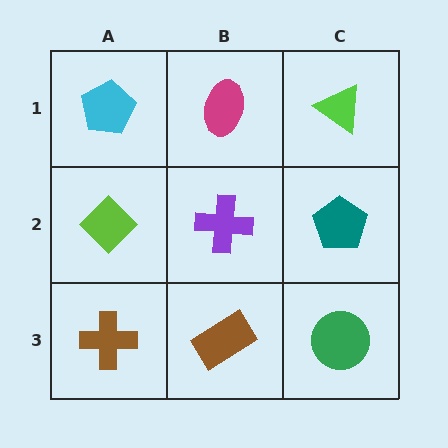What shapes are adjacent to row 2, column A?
A cyan pentagon (row 1, column A), a brown cross (row 3, column A), a purple cross (row 2, column B).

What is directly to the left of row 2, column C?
A purple cross.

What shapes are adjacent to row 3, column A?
A lime diamond (row 2, column A), a brown rectangle (row 3, column B).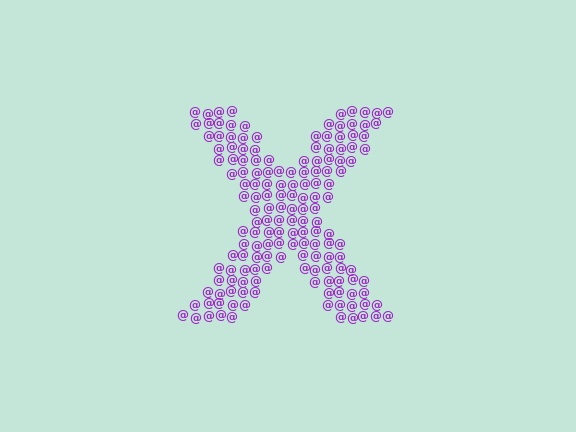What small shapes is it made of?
It is made of small at signs.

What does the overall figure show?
The overall figure shows the letter X.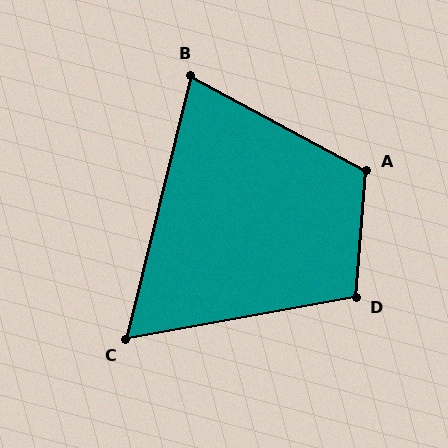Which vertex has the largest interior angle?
A, at approximately 114 degrees.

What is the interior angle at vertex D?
Approximately 104 degrees (obtuse).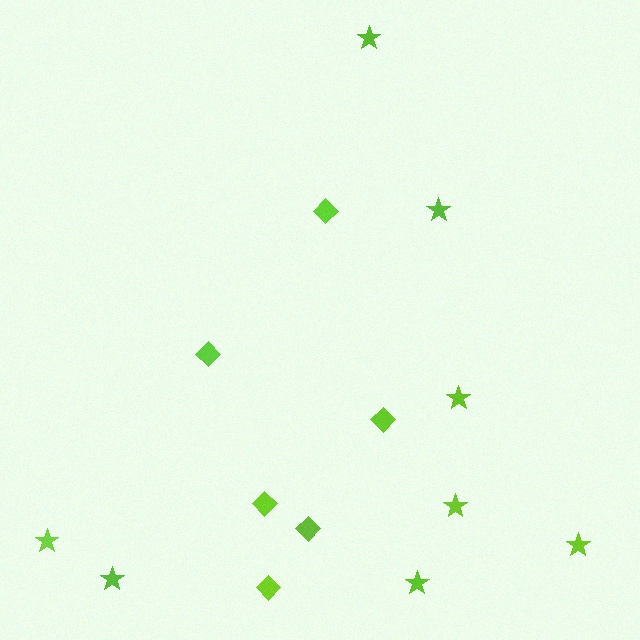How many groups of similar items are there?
There are 2 groups: one group of diamonds (6) and one group of stars (8).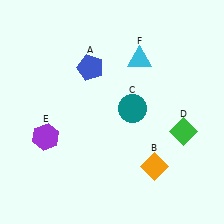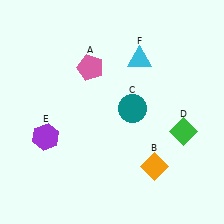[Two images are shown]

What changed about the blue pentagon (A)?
In Image 1, A is blue. In Image 2, it changed to pink.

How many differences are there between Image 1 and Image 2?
There is 1 difference between the two images.